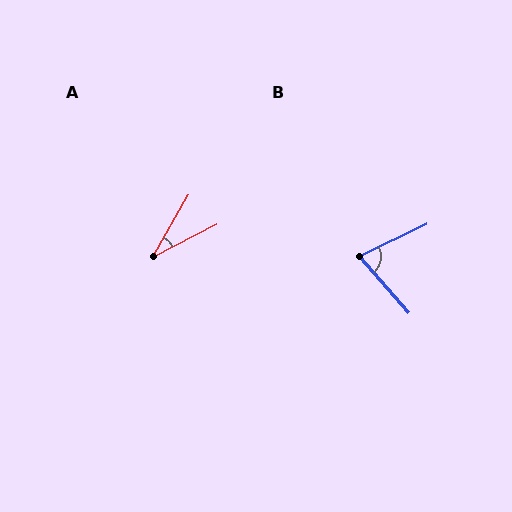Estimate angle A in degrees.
Approximately 33 degrees.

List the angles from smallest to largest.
A (33°), B (75°).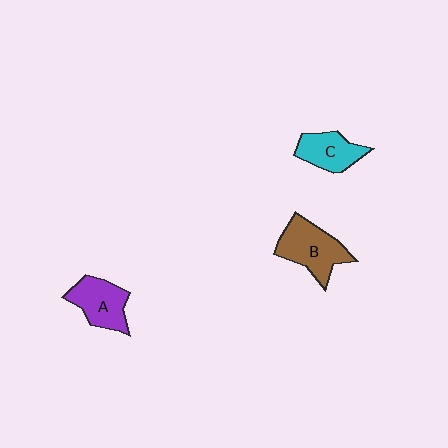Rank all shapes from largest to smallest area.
From largest to smallest: B (brown), A (purple), C (cyan).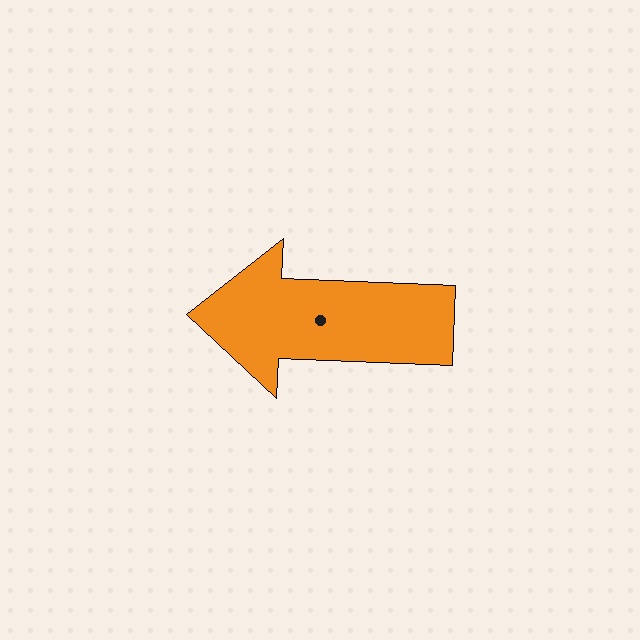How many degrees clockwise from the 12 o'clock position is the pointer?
Approximately 272 degrees.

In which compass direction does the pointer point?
West.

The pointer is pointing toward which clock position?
Roughly 9 o'clock.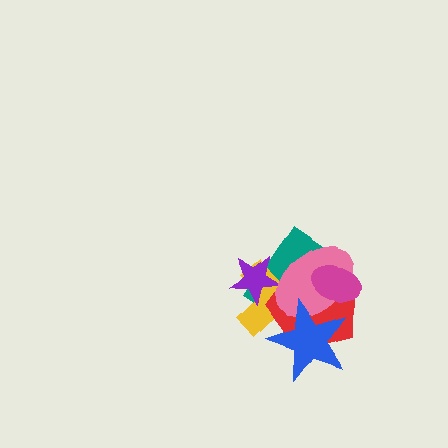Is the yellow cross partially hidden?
Yes, it is partially covered by another shape.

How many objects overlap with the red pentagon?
6 objects overlap with the red pentagon.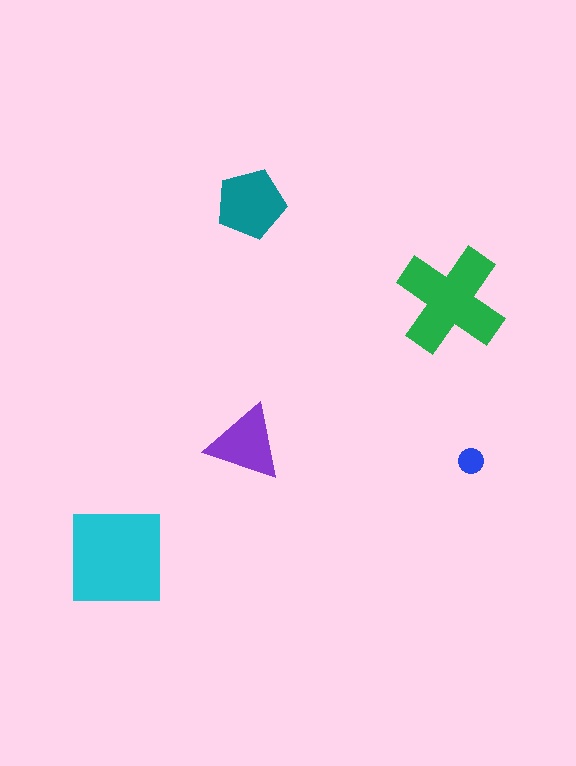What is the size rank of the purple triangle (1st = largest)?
4th.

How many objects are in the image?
There are 5 objects in the image.